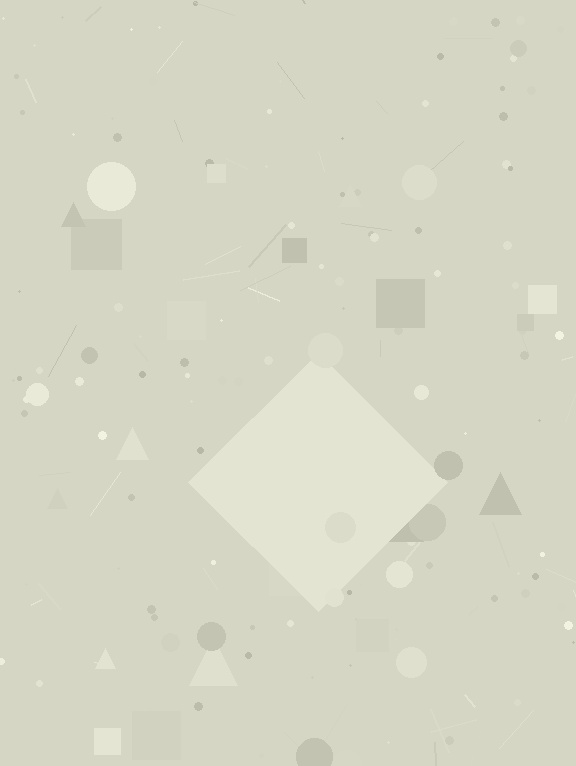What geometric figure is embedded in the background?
A diamond is embedded in the background.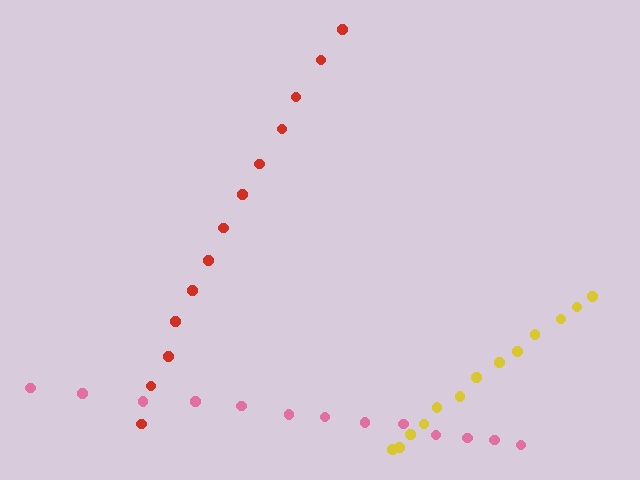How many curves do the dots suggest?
There are 3 distinct paths.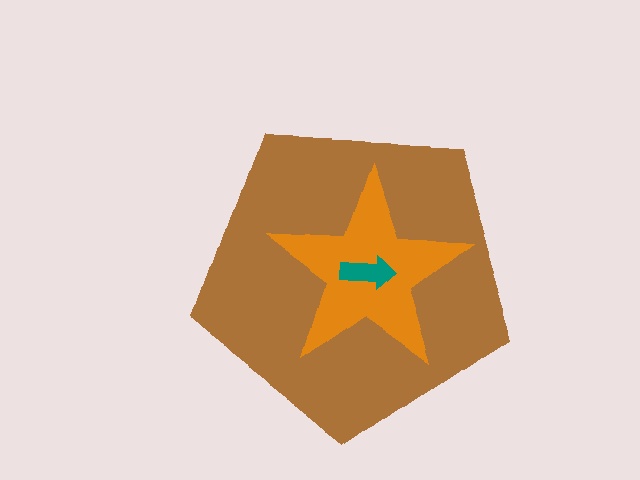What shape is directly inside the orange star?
The teal arrow.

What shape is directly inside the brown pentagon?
The orange star.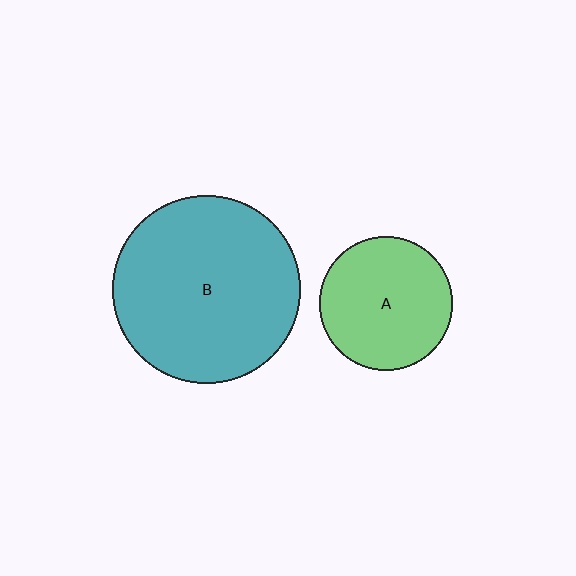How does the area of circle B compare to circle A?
Approximately 2.0 times.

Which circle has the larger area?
Circle B (teal).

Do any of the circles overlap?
No, none of the circles overlap.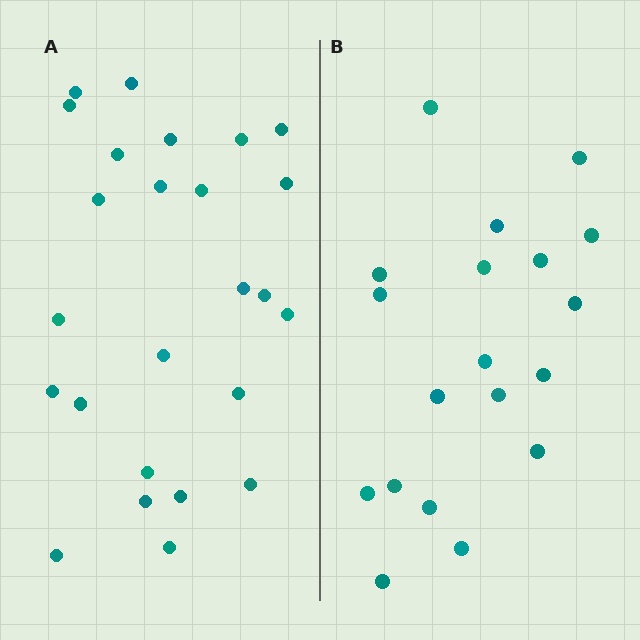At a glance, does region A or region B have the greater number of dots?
Region A (the left region) has more dots.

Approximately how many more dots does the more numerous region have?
Region A has about 6 more dots than region B.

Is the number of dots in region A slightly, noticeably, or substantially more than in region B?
Region A has noticeably more, but not dramatically so. The ratio is roughly 1.3 to 1.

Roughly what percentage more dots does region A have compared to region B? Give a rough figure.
About 30% more.